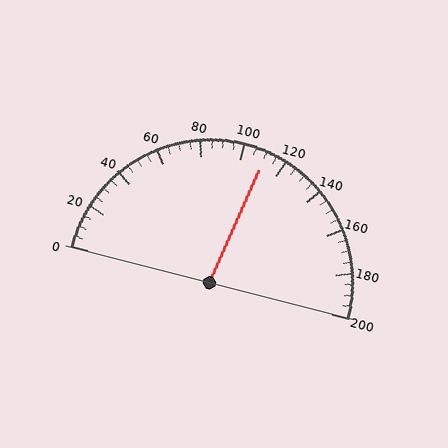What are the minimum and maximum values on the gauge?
The gauge ranges from 0 to 200.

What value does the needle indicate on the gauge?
The needle indicates approximately 110.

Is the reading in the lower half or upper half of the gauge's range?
The reading is in the upper half of the range (0 to 200).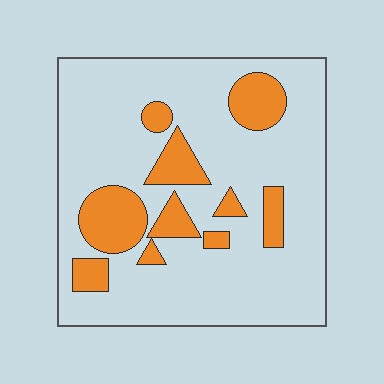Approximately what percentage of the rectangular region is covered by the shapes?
Approximately 20%.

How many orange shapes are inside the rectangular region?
10.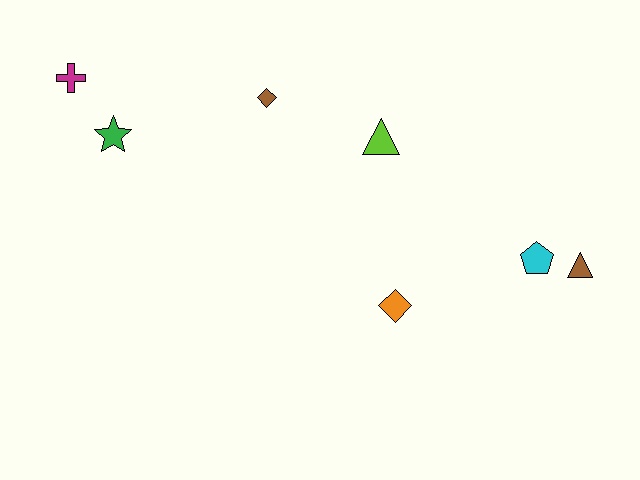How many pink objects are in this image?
There are no pink objects.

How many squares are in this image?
There are no squares.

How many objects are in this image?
There are 7 objects.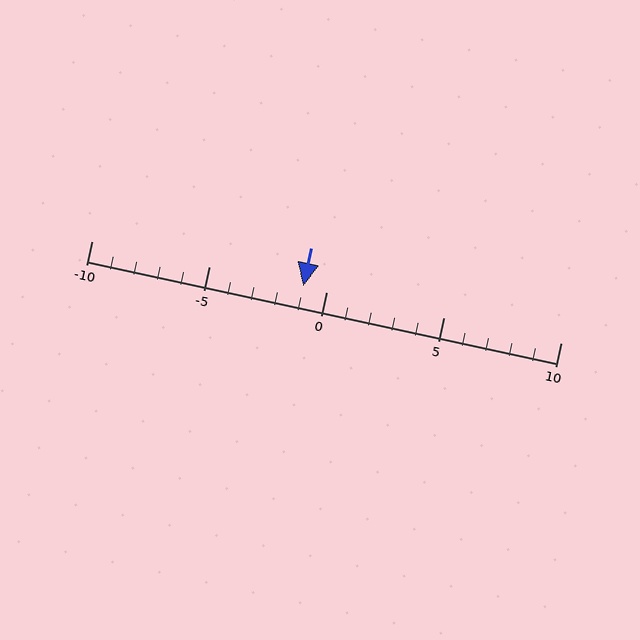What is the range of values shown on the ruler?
The ruler shows values from -10 to 10.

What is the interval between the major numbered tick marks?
The major tick marks are spaced 5 units apart.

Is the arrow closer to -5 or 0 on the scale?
The arrow is closer to 0.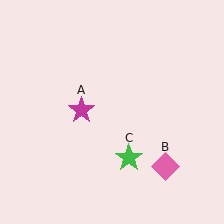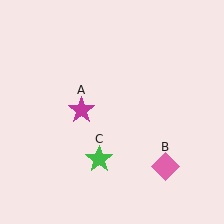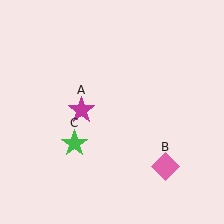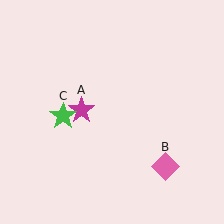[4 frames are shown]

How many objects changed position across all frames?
1 object changed position: green star (object C).